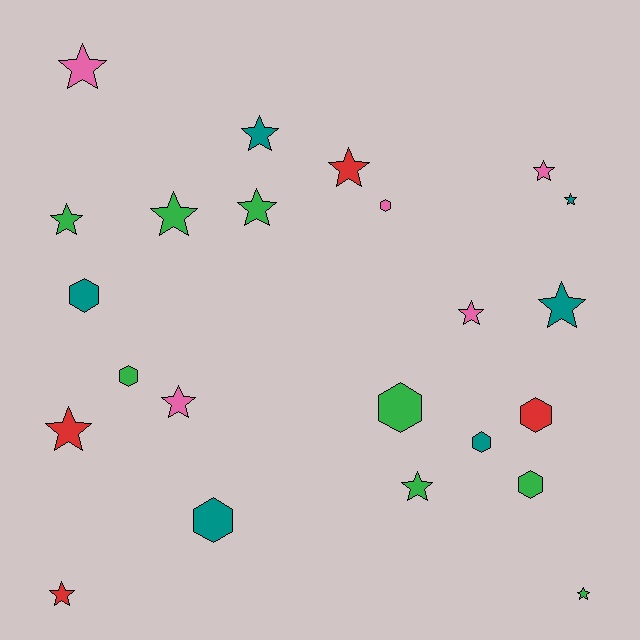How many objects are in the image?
There are 23 objects.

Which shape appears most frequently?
Star, with 15 objects.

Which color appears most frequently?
Green, with 8 objects.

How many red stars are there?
There are 3 red stars.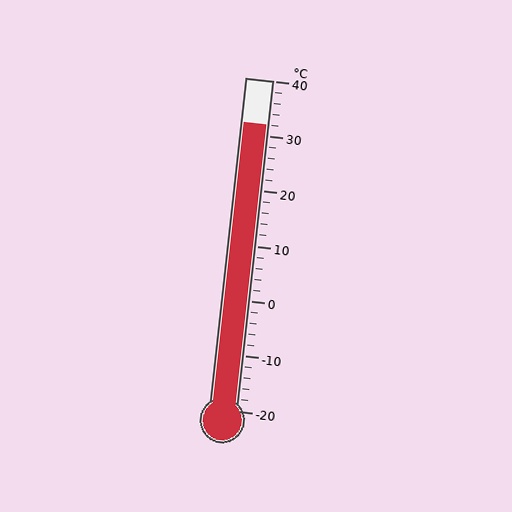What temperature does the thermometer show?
The thermometer shows approximately 32°C.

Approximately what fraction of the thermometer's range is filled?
The thermometer is filled to approximately 85% of its range.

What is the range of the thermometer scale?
The thermometer scale ranges from -20°C to 40°C.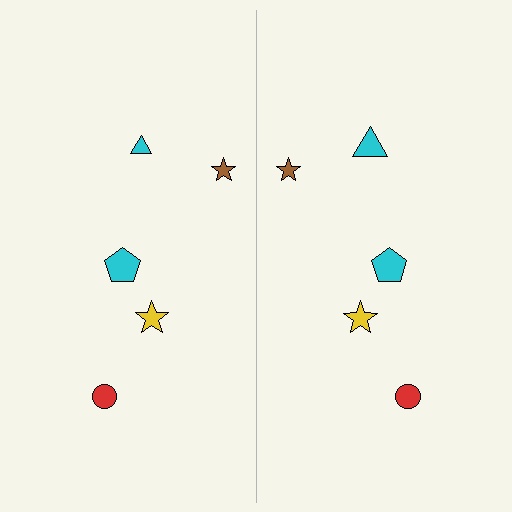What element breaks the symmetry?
The cyan triangle on the right side has a different size than its mirror counterpart.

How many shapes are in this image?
There are 10 shapes in this image.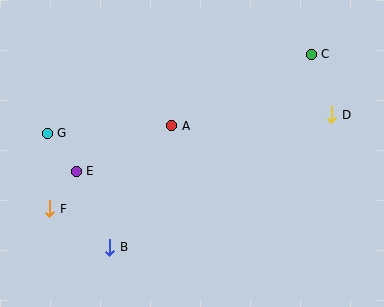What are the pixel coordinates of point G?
Point G is at (47, 133).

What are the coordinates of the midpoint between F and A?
The midpoint between F and A is at (111, 167).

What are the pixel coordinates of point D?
Point D is at (332, 115).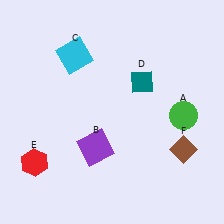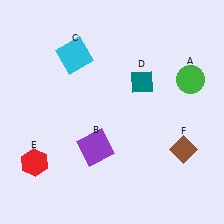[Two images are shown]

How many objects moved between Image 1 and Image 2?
1 object moved between the two images.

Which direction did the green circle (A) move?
The green circle (A) moved up.